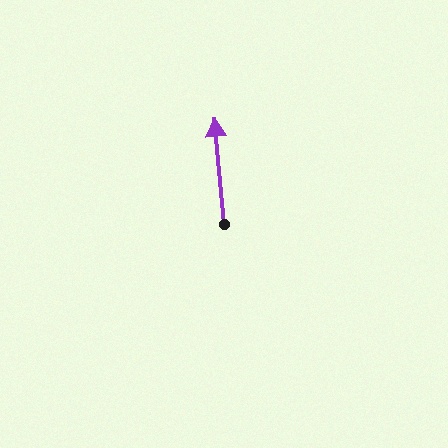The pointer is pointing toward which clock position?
Roughly 12 o'clock.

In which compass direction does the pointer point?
North.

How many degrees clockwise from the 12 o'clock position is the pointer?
Approximately 355 degrees.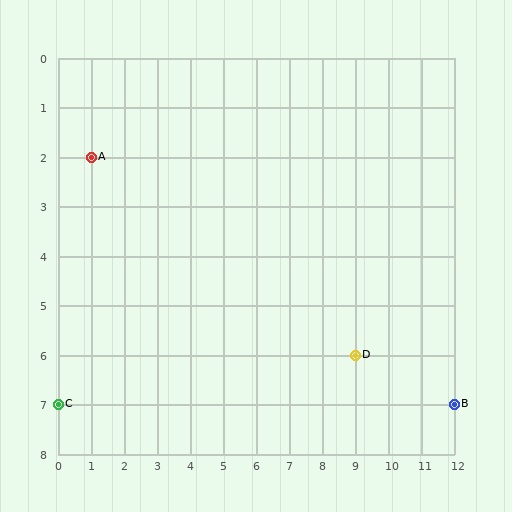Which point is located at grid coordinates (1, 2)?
Point A is at (1, 2).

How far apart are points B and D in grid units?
Points B and D are 3 columns and 1 row apart (about 3.2 grid units diagonally).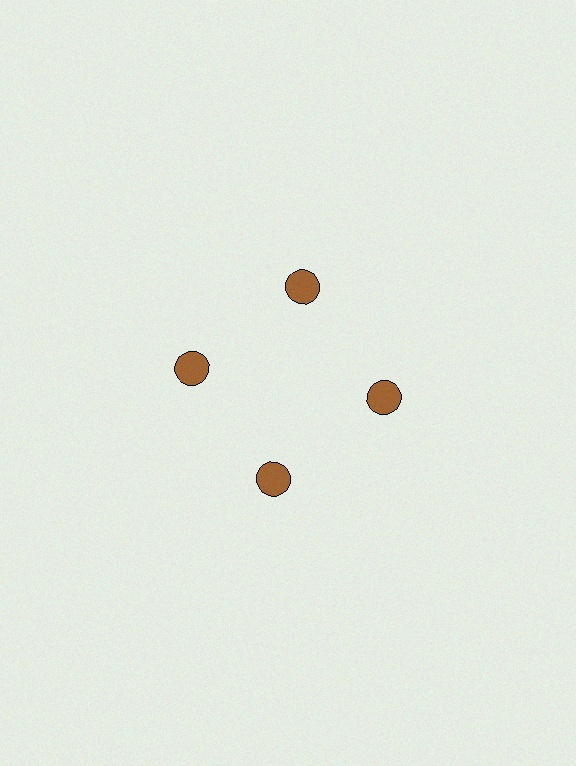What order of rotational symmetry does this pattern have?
This pattern has 4-fold rotational symmetry.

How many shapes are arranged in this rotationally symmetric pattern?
There are 4 shapes, arranged in 4 groups of 1.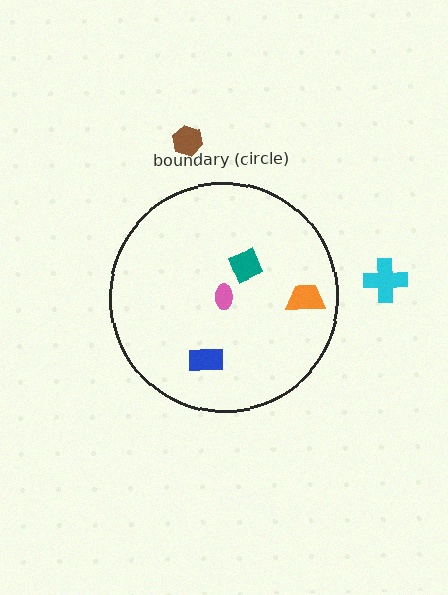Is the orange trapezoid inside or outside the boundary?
Inside.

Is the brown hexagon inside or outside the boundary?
Outside.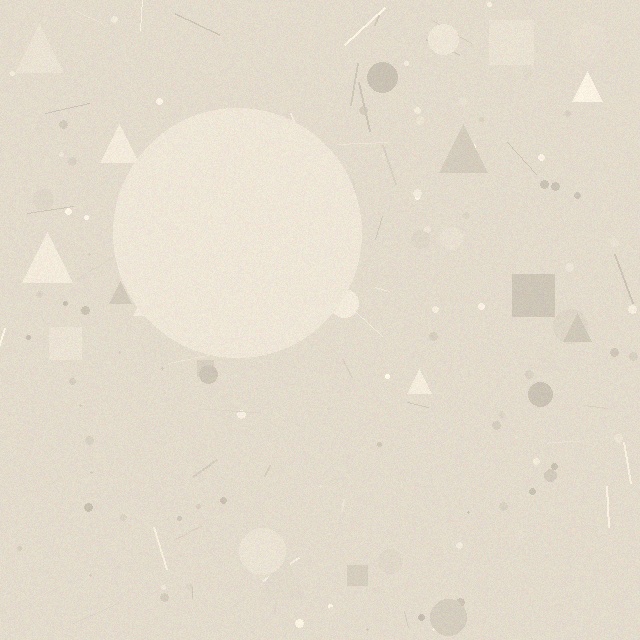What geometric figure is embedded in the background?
A circle is embedded in the background.